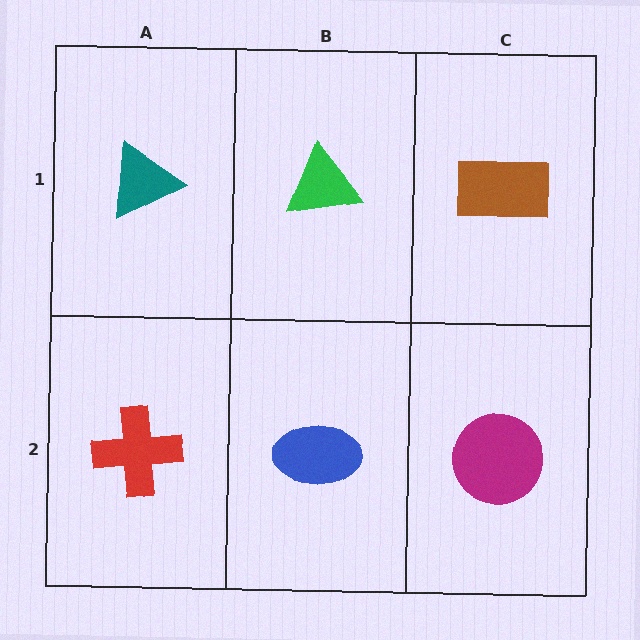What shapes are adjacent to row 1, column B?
A blue ellipse (row 2, column B), a teal triangle (row 1, column A), a brown rectangle (row 1, column C).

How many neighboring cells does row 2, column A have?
2.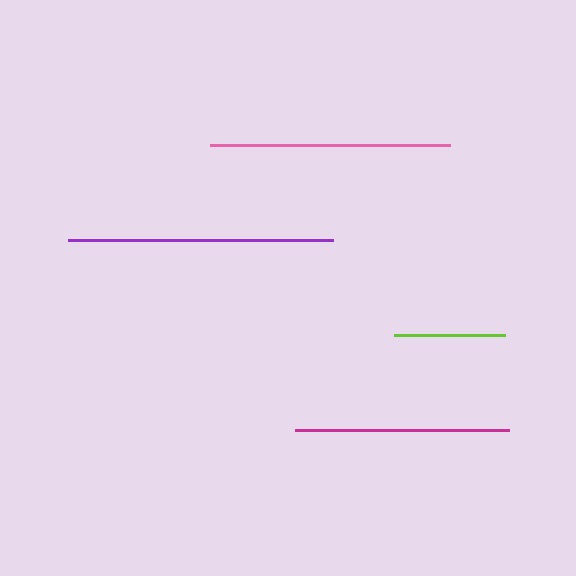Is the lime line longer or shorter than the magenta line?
The magenta line is longer than the lime line.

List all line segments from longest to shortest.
From longest to shortest: purple, pink, magenta, lime.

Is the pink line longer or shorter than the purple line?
The purple line is longer than the pink line.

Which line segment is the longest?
The purple line is the longest at approximately 266 pixels.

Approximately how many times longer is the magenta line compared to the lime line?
The magenta line is approximately 1.9 times the length of the lime line.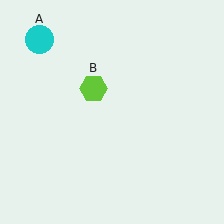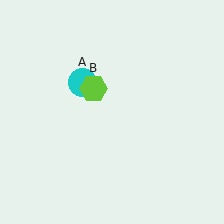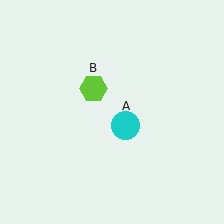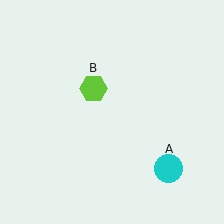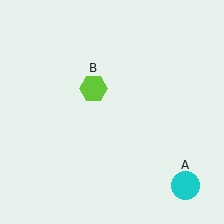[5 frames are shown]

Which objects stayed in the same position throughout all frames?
Lime hexagon (object B) remained stationary.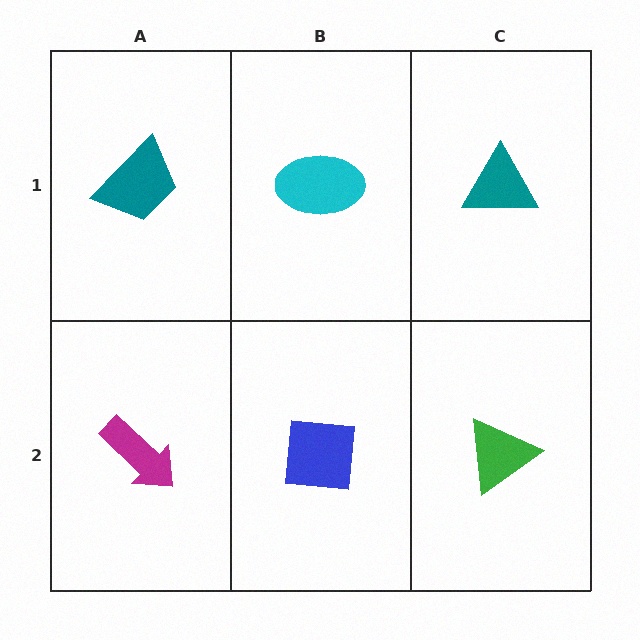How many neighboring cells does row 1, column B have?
3.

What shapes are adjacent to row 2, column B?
A cyan ellipse (row 1, column B), a magenta arrow (row 2, column A), a green triangle (row 2, column C).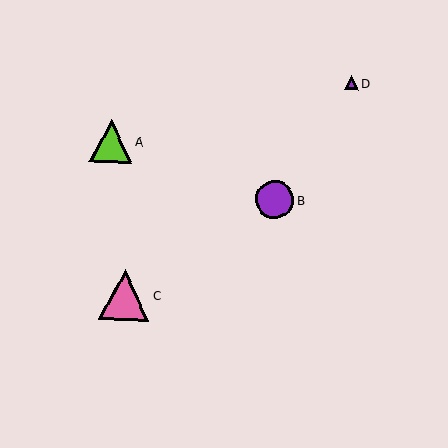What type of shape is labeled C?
Shape C is a pink triangle.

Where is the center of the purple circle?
The center of the purple circle is at (275, 200).